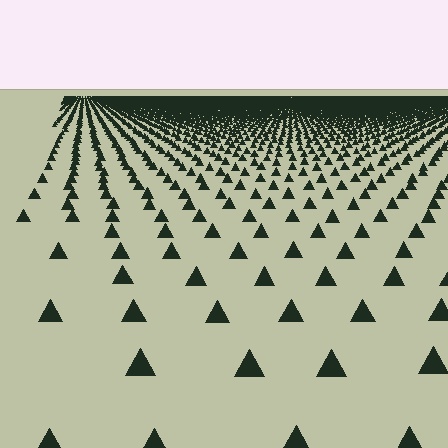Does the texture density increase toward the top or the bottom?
Density increases toward the top.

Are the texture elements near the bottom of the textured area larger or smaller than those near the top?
Larger. Near the bottom, elements are closer to the viewer and appear at a bigger on-screen size.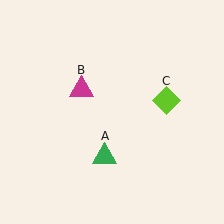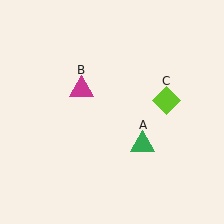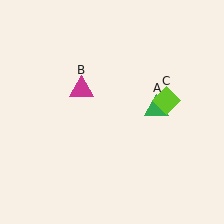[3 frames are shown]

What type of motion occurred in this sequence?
The green triangle (object A) rotated counterclockwise around the center of the scene.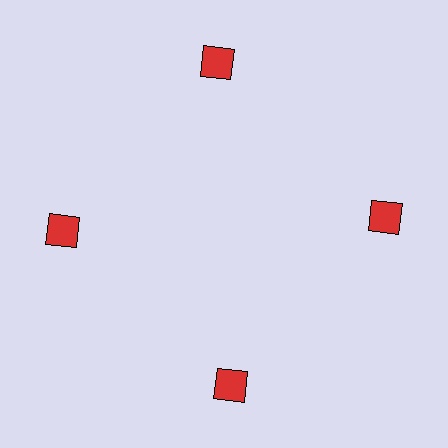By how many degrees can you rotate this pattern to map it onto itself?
The pattern maps onto itself every 90 degrees of rotation.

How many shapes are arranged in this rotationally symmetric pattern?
There are 4 shapes, arranged in 4 groups of 1.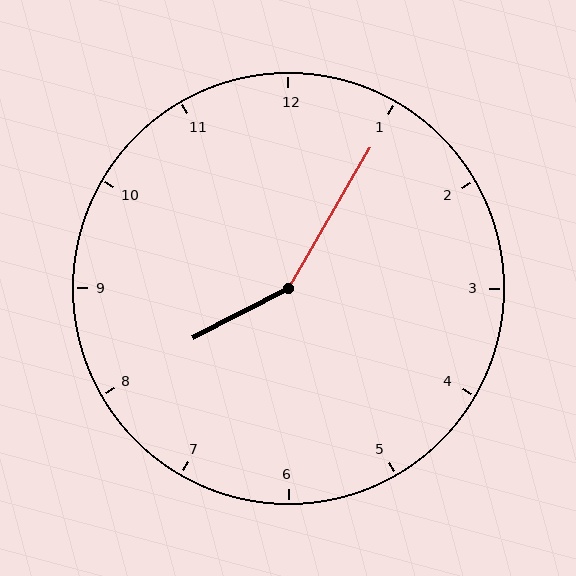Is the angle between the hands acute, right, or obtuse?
It is obtuse.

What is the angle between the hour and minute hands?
Approximately 148 degrees.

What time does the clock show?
8:05.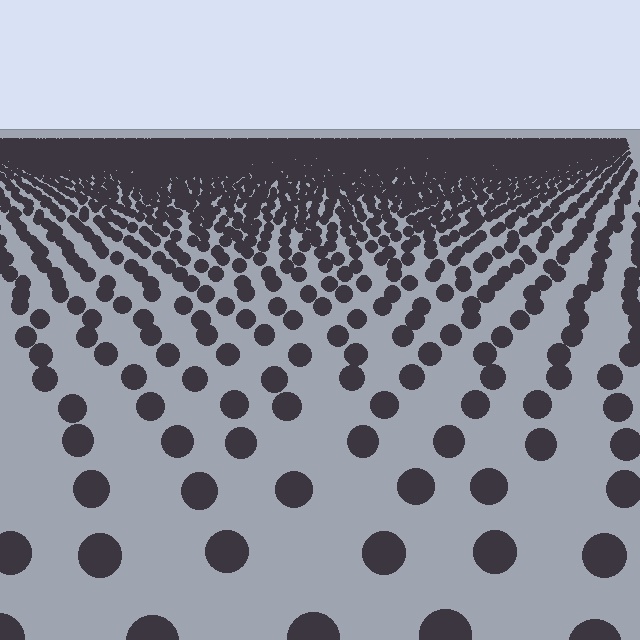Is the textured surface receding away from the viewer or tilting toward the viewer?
The surface is receding away from the viewer. Texture elements get smaller and denser toward the top.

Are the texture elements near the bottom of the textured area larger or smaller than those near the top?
Larger. Near the bottom, elements are closer to the viewer and appear at a bigger on-screen size.